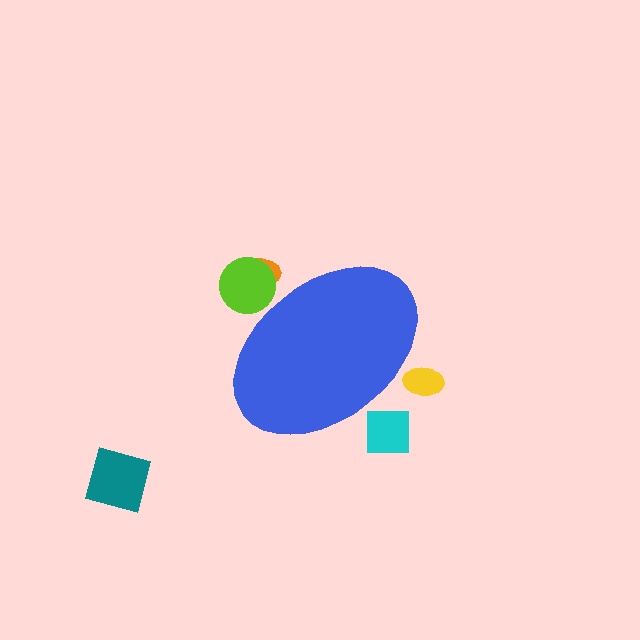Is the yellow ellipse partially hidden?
Yes, the yellow ellipse is partially hidden behind the blue ellipse.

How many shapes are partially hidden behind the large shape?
4 shapes are partially hidden.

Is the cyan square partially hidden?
Yes, the cyan square is partially hidden behind the blue ellipse.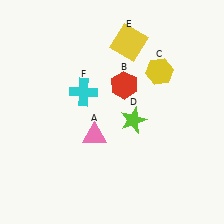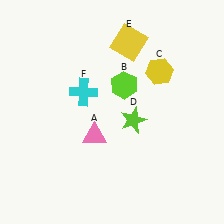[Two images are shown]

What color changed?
The hexagon (B) changed from red in Image 1 to lime in Image 2.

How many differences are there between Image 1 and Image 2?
There is 1 difference between the two images.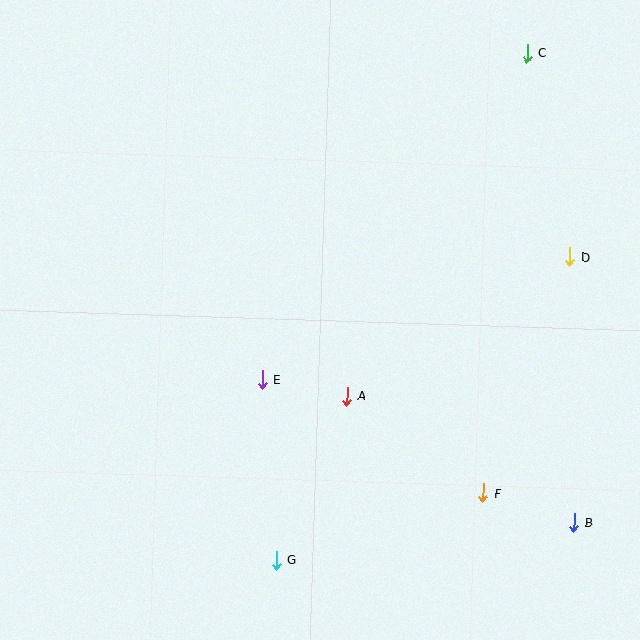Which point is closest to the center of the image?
Point A at (347, 396) is closest to the center.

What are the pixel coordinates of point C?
Point C is at (527, 53).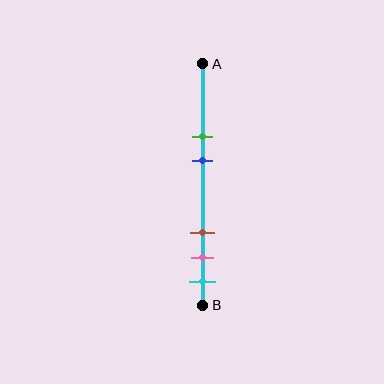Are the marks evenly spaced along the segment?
No, the marks are not evenly spaced.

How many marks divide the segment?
There are 5 marks dividing the segment.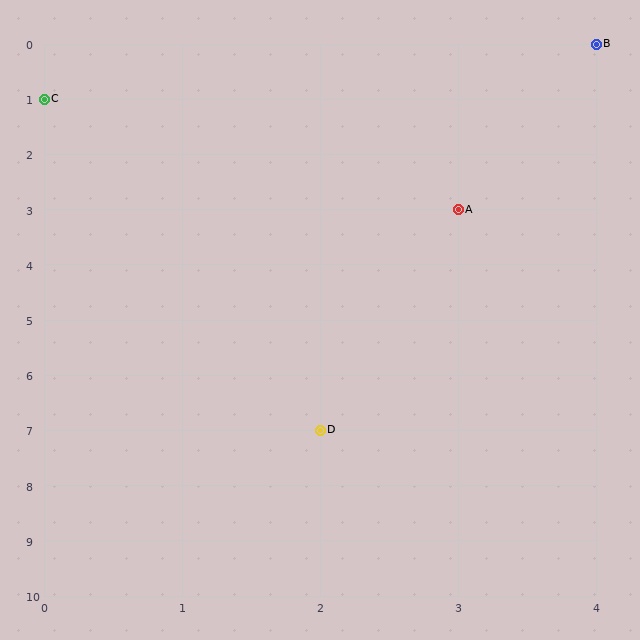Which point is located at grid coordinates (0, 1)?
Point C is at (0, 1).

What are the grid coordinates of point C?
Point C is at grid coordinates (0, 1).